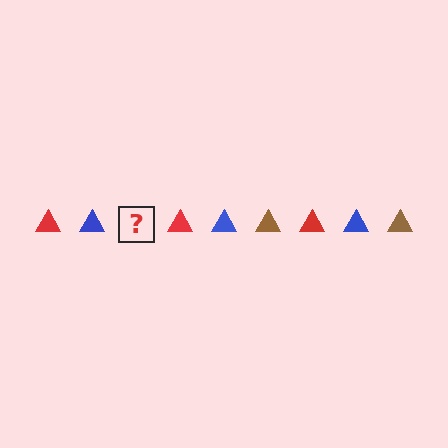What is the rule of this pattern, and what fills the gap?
The rule is that the pattern cycles through red, blue, brown triangles. The gap should be filled with a brown triangle.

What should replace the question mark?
The question mark should be replaced with a brown triangle.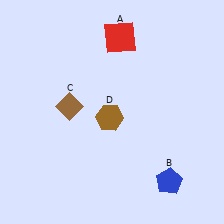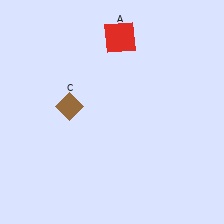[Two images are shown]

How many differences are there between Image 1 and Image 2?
There are 2 differences between the two images.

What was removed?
The blue pentagon (B), the brown hexagon (D) were removed in Image 2.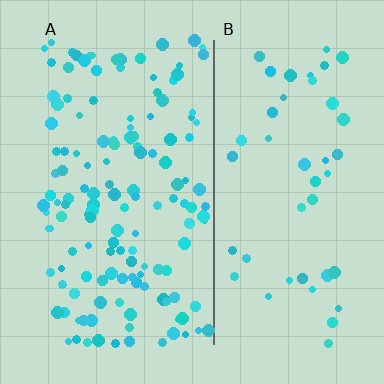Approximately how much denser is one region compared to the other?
Approximately 3.0× — region A over region B.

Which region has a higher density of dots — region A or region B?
A (the left).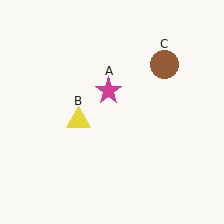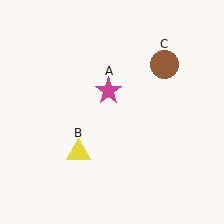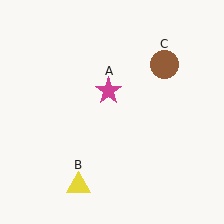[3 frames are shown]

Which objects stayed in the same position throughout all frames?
Magenta star (object A) and brown circle (object C) remained stationary.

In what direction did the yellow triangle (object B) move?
The yellow triangle (object B) moved down.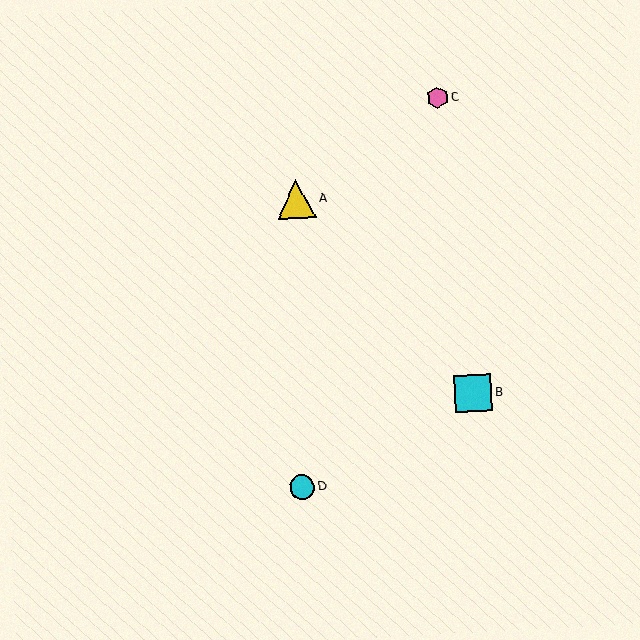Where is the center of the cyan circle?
The center of the cyan circle is at (302, 487).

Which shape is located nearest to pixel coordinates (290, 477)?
The cyan circle (labeled D) at (302, 487) is nearest to that location.